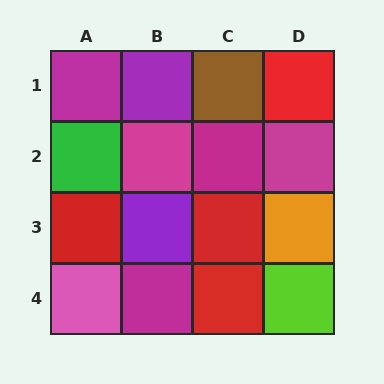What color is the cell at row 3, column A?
Red.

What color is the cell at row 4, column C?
Red.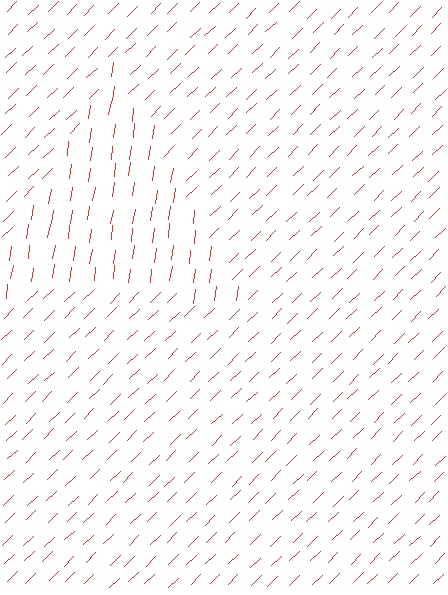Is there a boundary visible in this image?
Yes, there is a texture boundary formed by a change in line orientation.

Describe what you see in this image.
The image is filled with small red line segments. A triangle region in the image has lines oriented differently from the surrounding lines, creating a visible texture boundary.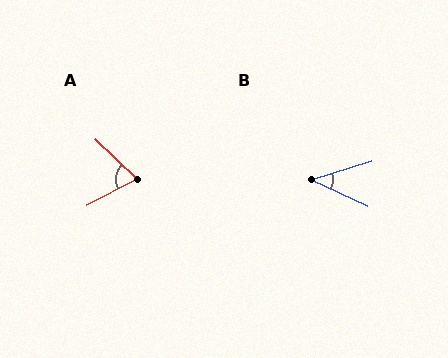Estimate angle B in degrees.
Approximately 41 degrees.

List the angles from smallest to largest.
B (41°), A (71°).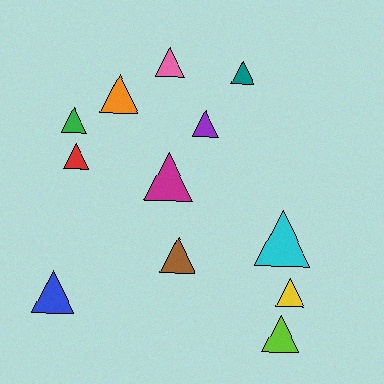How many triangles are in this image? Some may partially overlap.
There are 12 triangles.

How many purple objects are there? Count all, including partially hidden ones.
There is 1 purple object.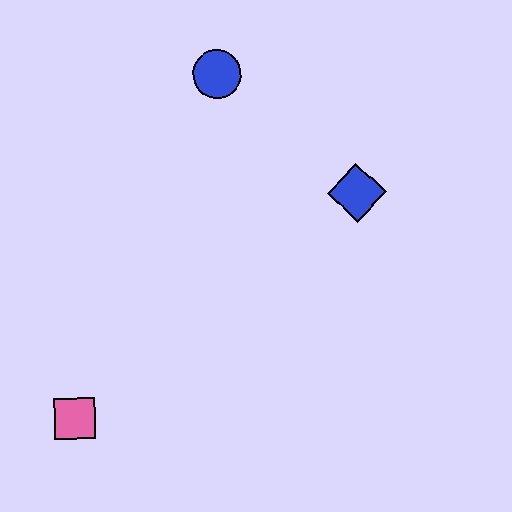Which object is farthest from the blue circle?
The pink square is farthest from the blue circle.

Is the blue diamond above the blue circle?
No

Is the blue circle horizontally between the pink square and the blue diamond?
Yes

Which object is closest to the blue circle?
The blue diamond is closest to the blue circle.